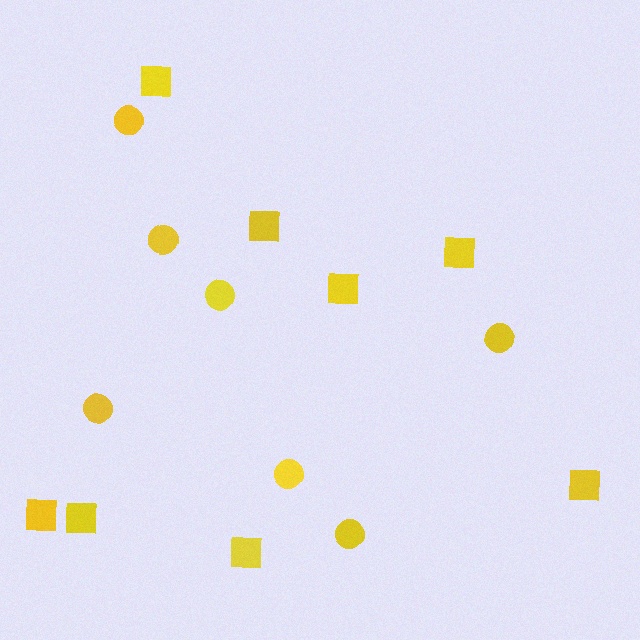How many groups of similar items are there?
There are 2 groups: one group of squares (8) and one group of circles (7).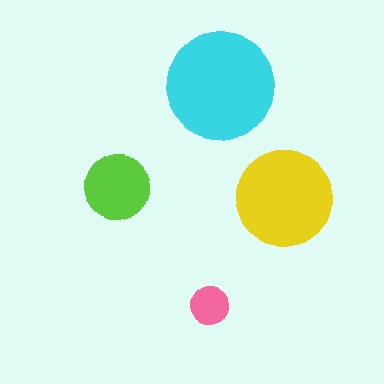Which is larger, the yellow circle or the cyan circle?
The cyan one.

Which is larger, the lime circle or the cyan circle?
The cyan one.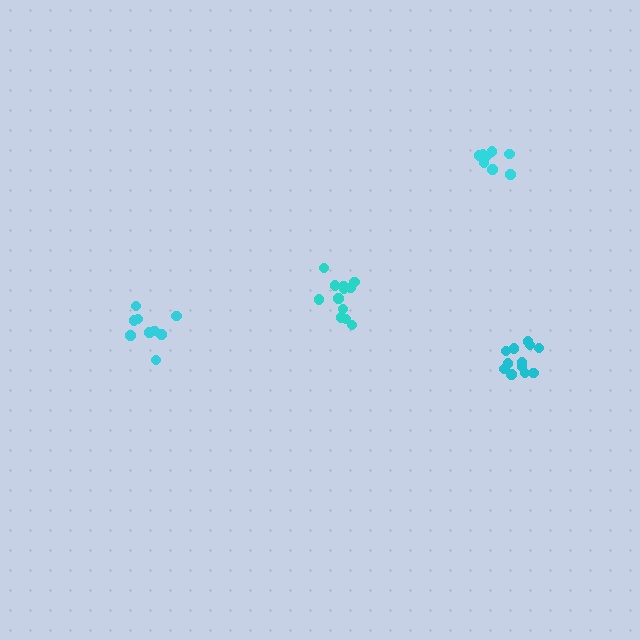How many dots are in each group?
Group 1: 8 dots, Group 2: 12 dots, Group 3: 9 dots, Group 4: 12 dots (41 total).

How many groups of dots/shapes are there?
There are 4 groups.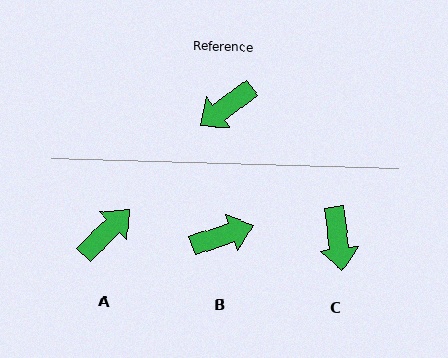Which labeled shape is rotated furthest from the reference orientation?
A, about 172 degrees away.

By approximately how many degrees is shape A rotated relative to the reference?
Approximately 172 degrees clockwise.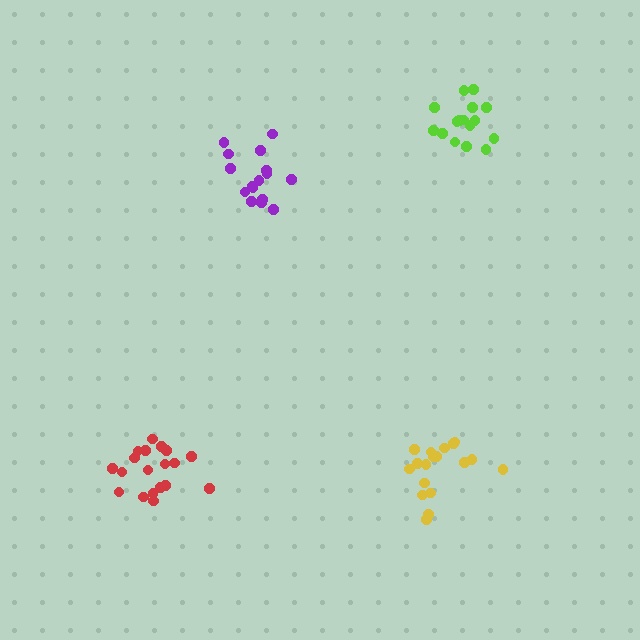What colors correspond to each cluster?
The clusters are colored: yellow, lime, red, purple.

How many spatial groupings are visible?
There are 4 spatial groupings.